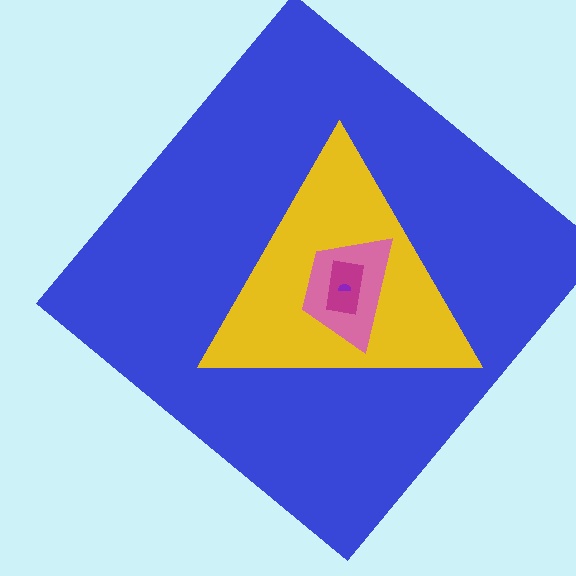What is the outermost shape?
The blue diamond.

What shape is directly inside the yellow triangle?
The pink trapezoid.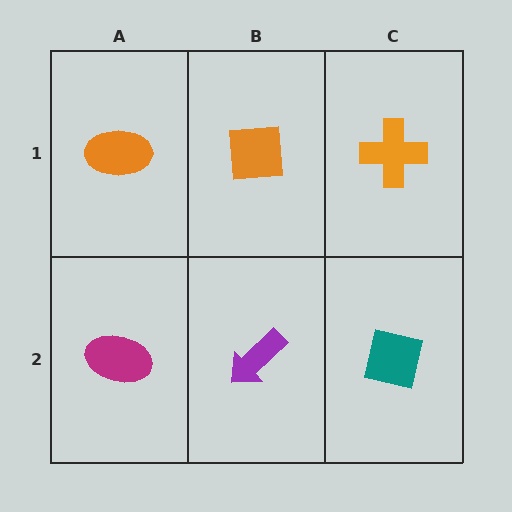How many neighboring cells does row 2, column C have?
2.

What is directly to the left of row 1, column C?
An orange square.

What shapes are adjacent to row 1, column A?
A magenta ellipse (row 2, column A), an orange square (row 1, column B).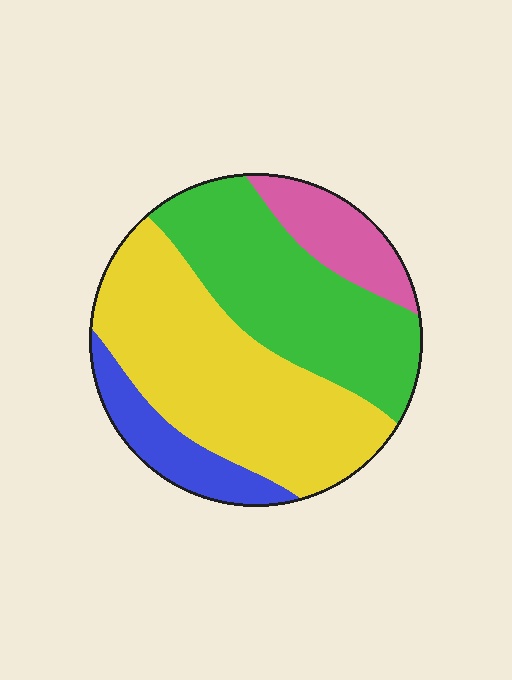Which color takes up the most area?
Yellow, at roughly 45%.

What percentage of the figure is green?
Green takes up about one third (1/3) of the figure.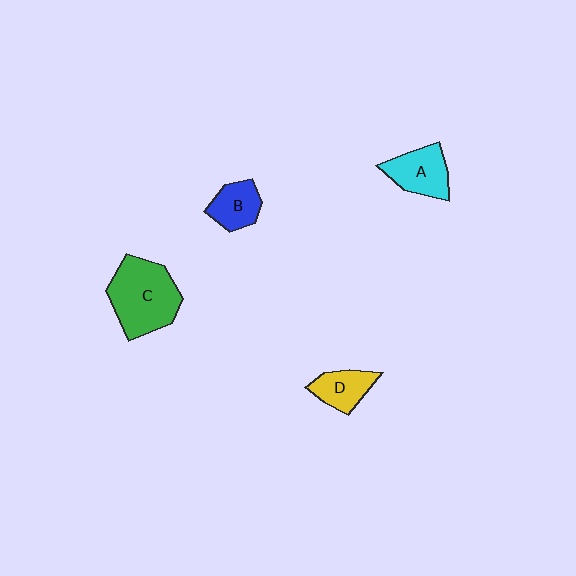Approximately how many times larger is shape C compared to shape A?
Approximately 1.7 times.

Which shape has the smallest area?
Shape B (blue).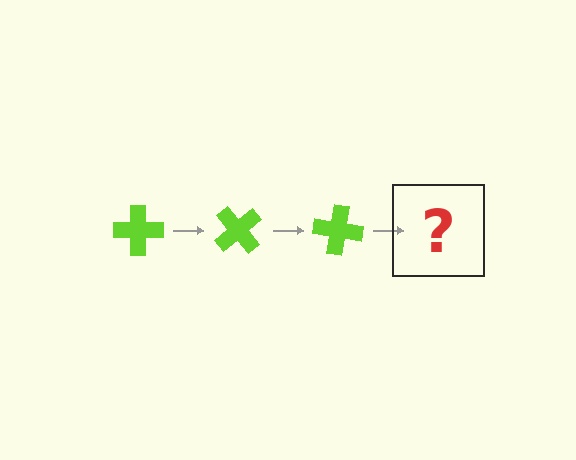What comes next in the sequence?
The next element should be a lime cross rotated 150 degrees.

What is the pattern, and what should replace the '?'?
The pattern is that the cross rotates 50 degrees each step. The '?' should be a lime cross rotated 150 degrees.